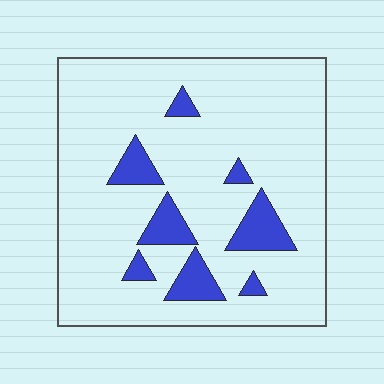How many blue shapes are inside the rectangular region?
8.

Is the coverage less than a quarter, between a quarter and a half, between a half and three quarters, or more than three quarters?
Less than a quarter.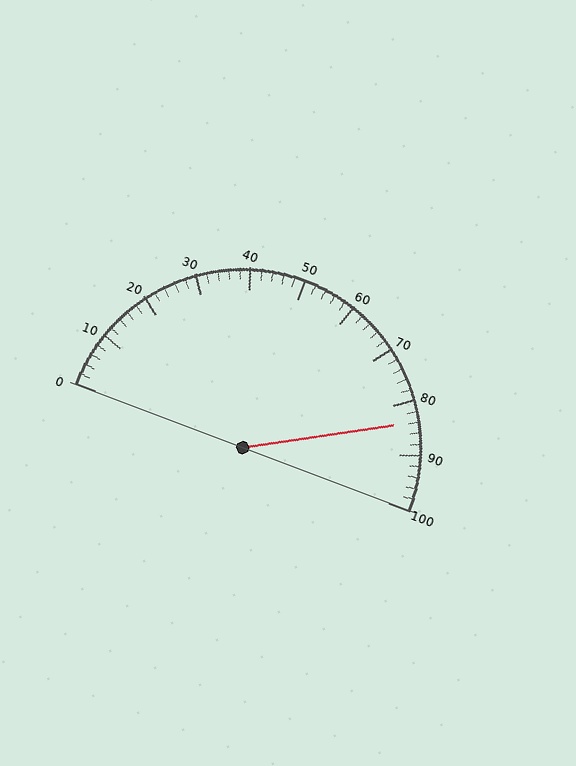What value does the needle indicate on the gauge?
The needle indicates approximately 84.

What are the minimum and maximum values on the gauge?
The gauge ranges from 0 to 100.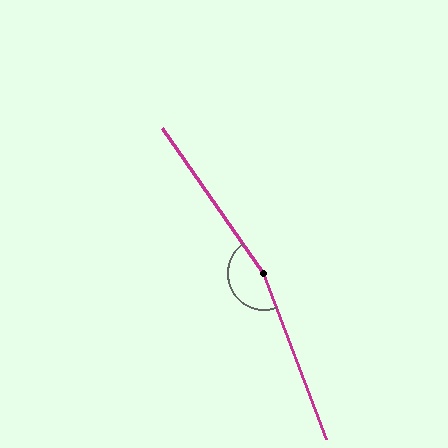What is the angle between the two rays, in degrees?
Approximately 165 degrees.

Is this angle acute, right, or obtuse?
It is obtuse.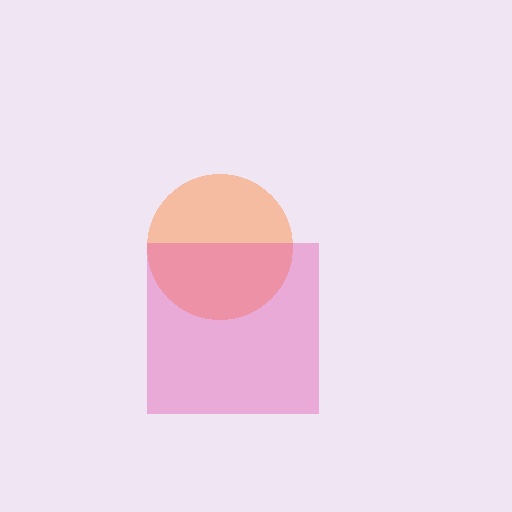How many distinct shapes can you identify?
There are 2 distinct shapes: an orange circle, a pink square.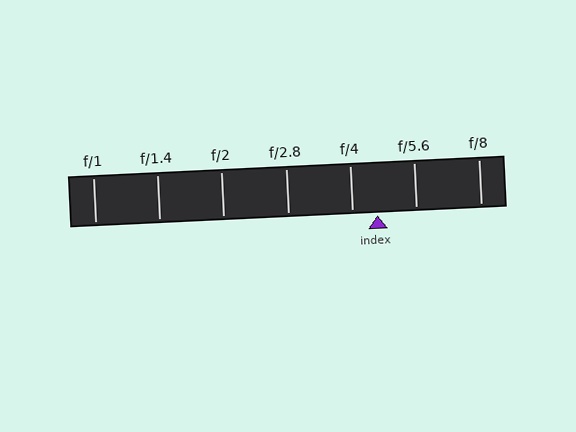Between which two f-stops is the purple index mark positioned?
The index mark is between f/4 and f/5.6.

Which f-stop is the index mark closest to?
The index mark is closest to f/4.